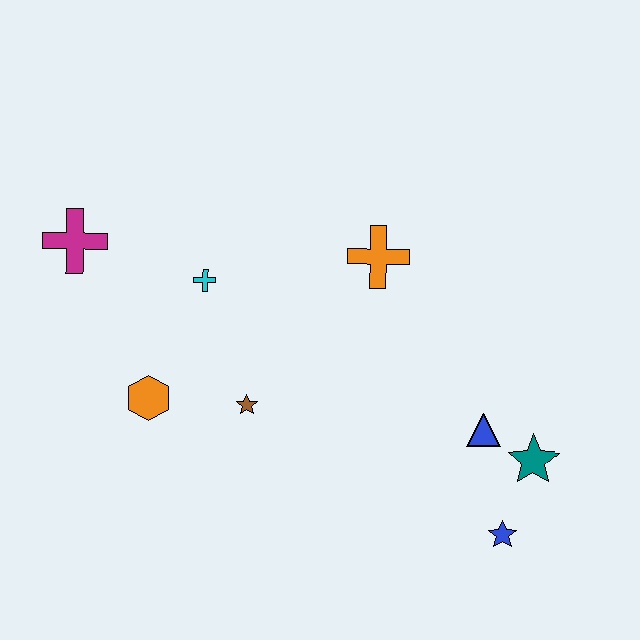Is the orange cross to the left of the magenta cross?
No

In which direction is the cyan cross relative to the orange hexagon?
The cyan cross is above the orange hexagon.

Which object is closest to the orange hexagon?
The brown star is closest to the orange hexagon.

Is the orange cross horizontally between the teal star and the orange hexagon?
Yes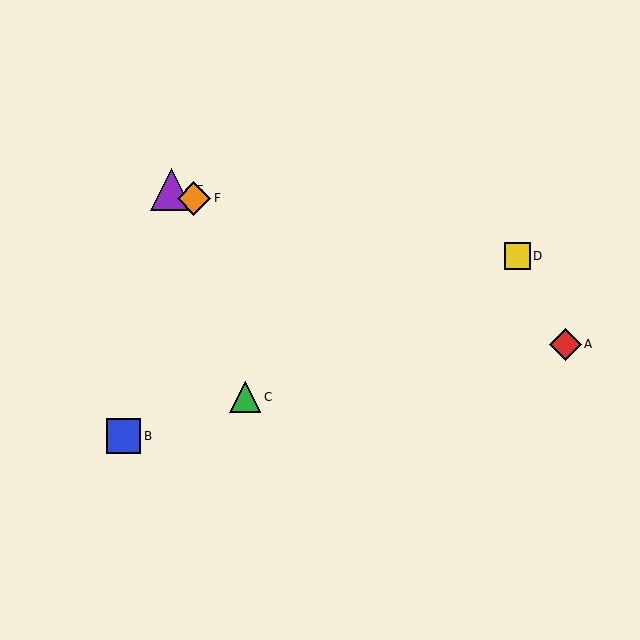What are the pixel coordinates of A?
Object A is at (565, 344).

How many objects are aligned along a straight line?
3 objects (A, E, F) are aligned along a straight line.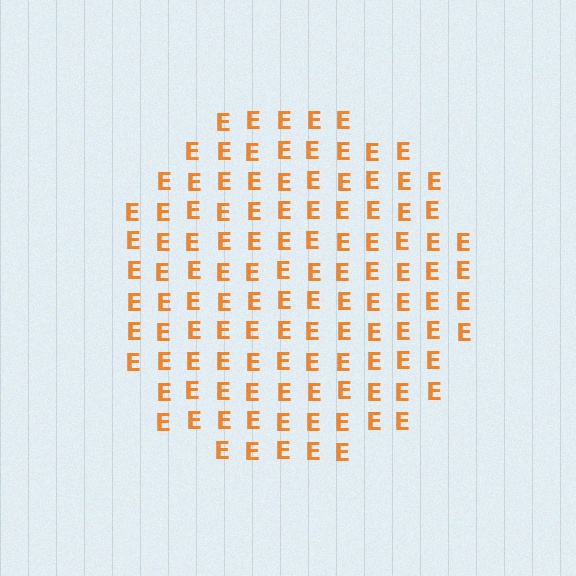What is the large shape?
The large shape is a circle.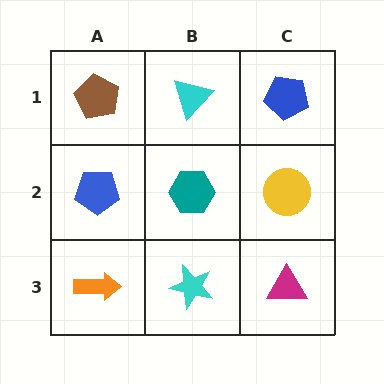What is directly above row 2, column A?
A brown pentagon.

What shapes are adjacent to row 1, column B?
A teal hexagon (row 2, column B), a brown pentagon (row 1, column A), a blue pentagon (row 1, column C).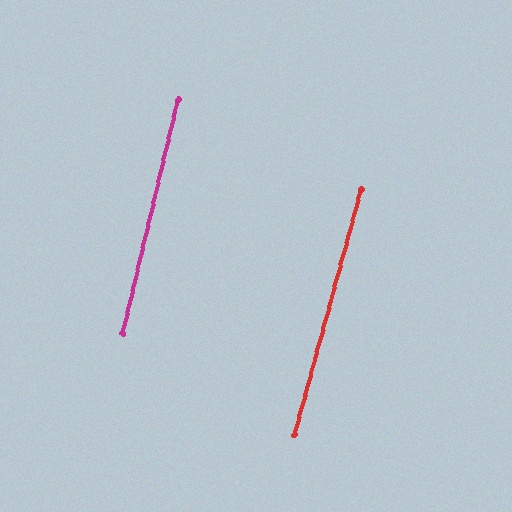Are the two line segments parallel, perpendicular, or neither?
Parallel — their directions differ by only 1.7°.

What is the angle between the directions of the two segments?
Approximately 2 degrees.